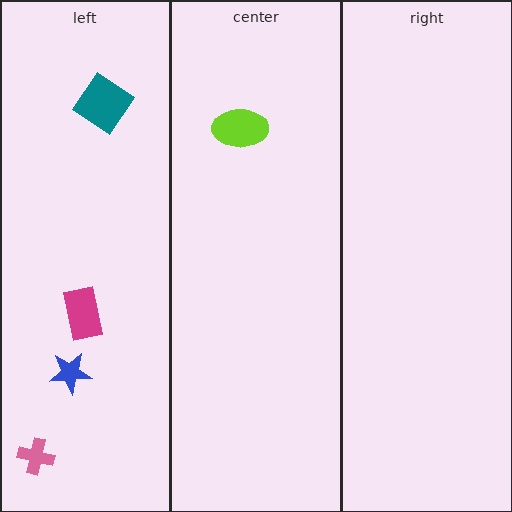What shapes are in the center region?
The lime ellipse.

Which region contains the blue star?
The left region.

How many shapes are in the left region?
4.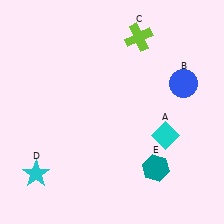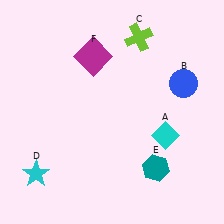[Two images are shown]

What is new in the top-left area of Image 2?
A magenta square (F) was added in the top-left area of Image 2.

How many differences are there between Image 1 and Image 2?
There is 1 difference between the two images.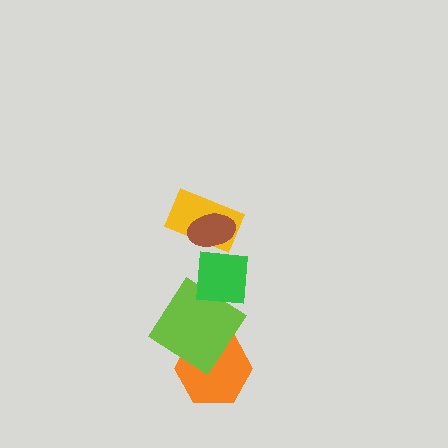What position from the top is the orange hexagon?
The orange hexagon is 5th from the top.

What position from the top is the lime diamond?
The lime diamond is 4th from the top.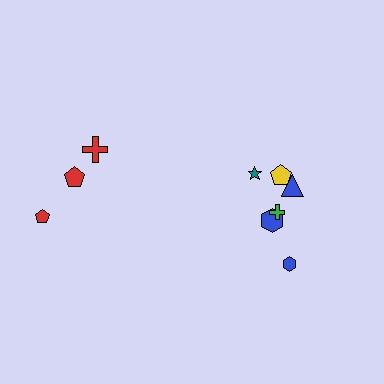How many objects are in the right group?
There are 6 objects.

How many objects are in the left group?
There are 3 objects.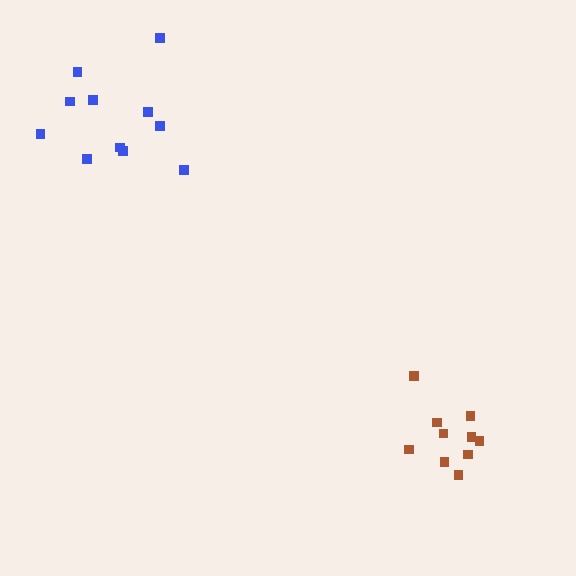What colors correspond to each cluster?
The clusters are colored: brown, blue.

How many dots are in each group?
Group 1: 10 dots, Group 2: 11 dots (21 total).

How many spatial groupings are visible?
There are 2 spatial groupings.